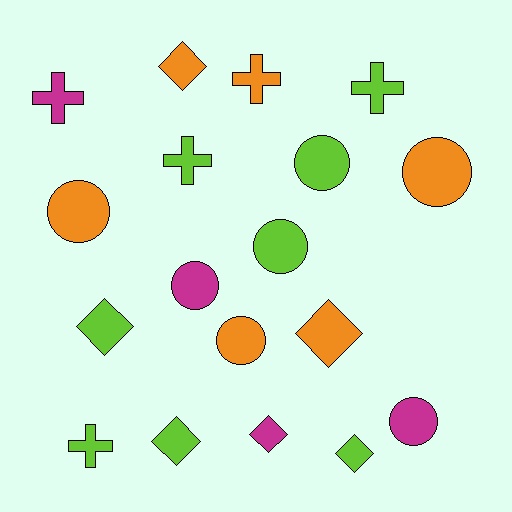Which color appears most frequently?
Lime, with 8 objects.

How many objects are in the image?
There are 18 objects.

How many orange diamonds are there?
There are 2 orange diamonds.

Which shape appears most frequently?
Circle, with 7 objects.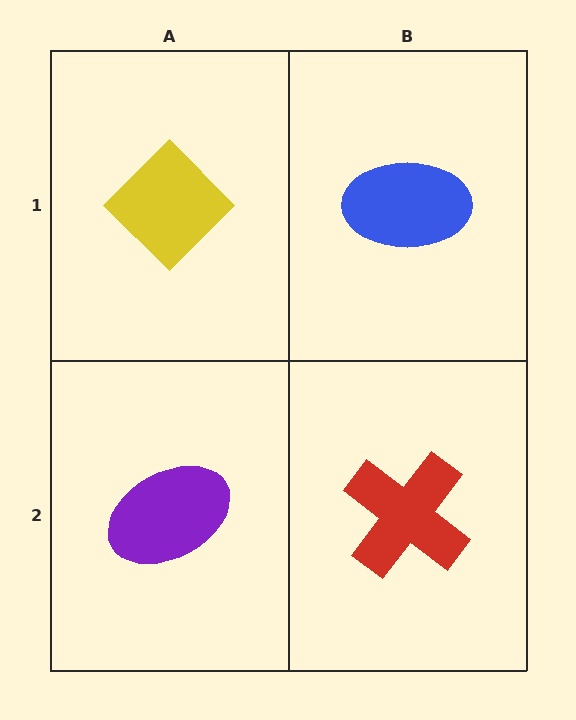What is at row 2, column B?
A red cross.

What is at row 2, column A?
A purple ellipse.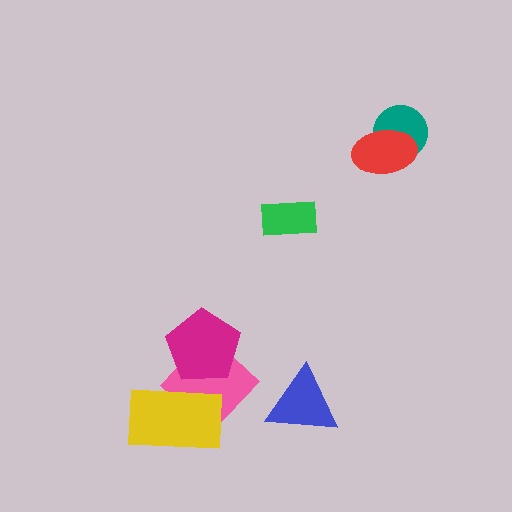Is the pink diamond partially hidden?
Yes, it is partially covered by another shape.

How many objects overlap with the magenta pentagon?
1 object overlaps with the magenta pentagon.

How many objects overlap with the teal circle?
1 object overlaps with the teal circle.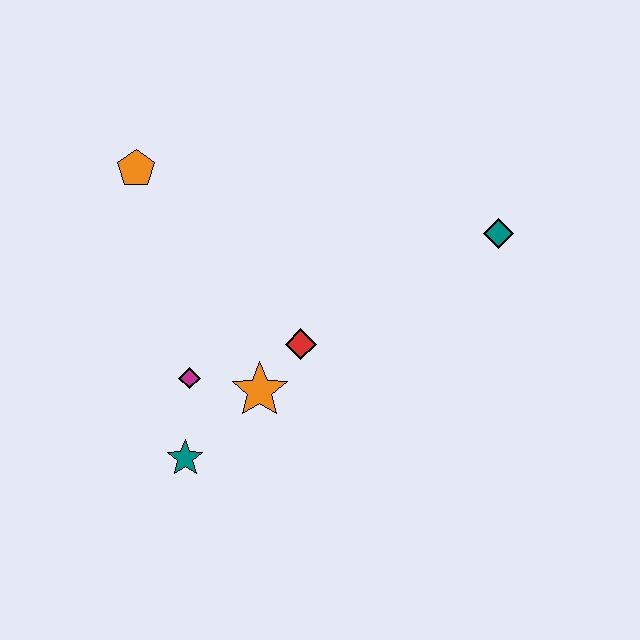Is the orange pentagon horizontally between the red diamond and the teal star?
No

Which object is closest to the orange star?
The red diamond is closest to the orange star.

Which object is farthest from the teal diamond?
The teal star is farthest from the teal diamond.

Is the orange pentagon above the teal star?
Yes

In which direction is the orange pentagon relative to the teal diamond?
The orange pentagon is to the left of the teal diamond.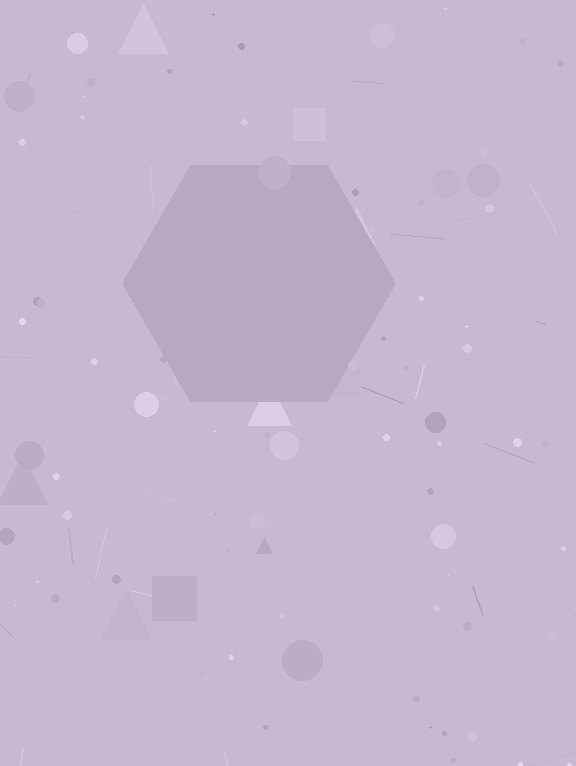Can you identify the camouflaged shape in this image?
The camouflaged shape is a hexagon.